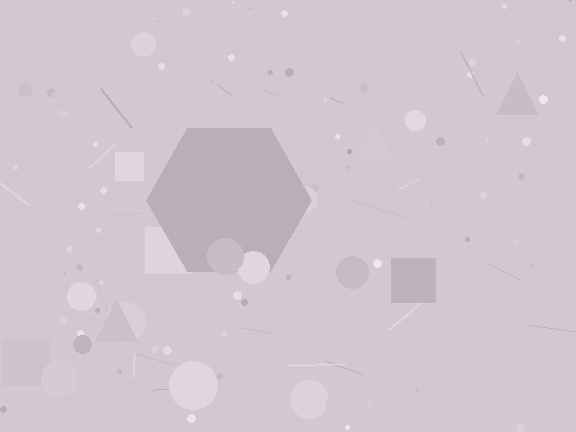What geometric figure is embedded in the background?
A hexagon is embedded in the background.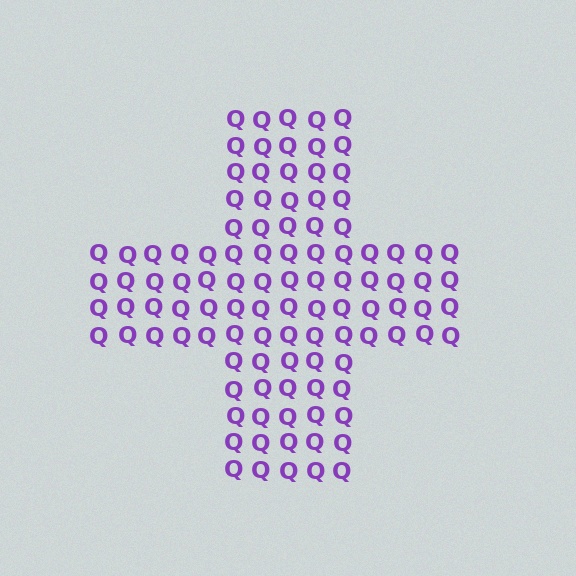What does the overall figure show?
The overall figure shows a cross.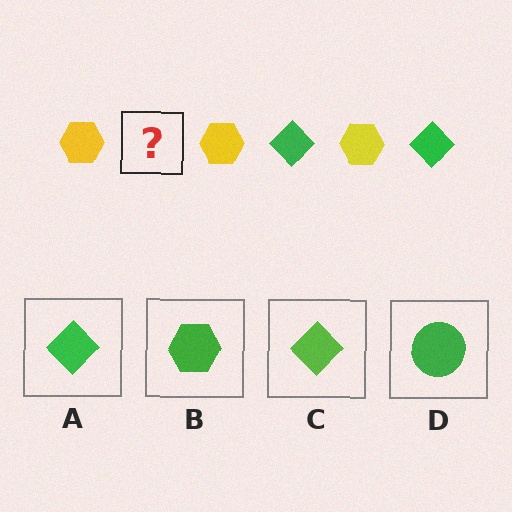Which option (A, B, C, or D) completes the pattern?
A.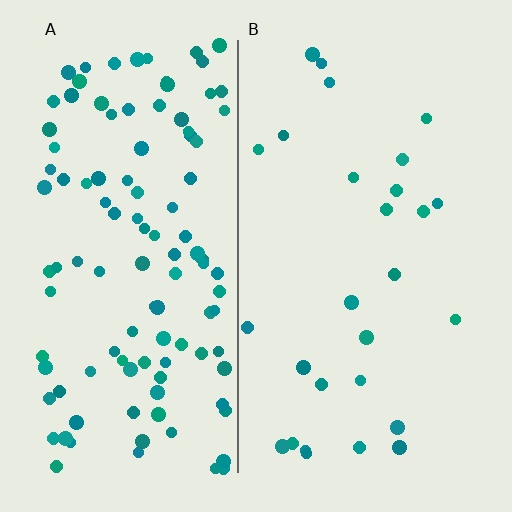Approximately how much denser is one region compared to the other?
Approximately 4.1× — region A over region B.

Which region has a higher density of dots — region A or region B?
A (the left).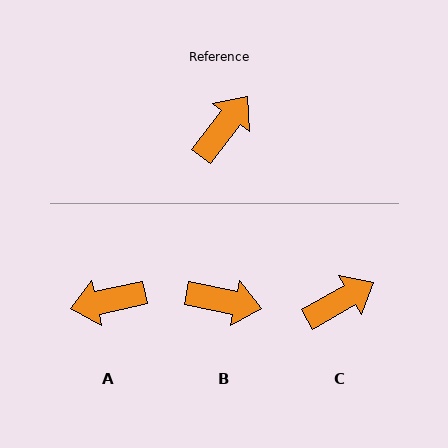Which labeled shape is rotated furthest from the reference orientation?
A, about 140 degrees away.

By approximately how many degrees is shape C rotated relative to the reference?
Approximately 24 degrees clockwise.